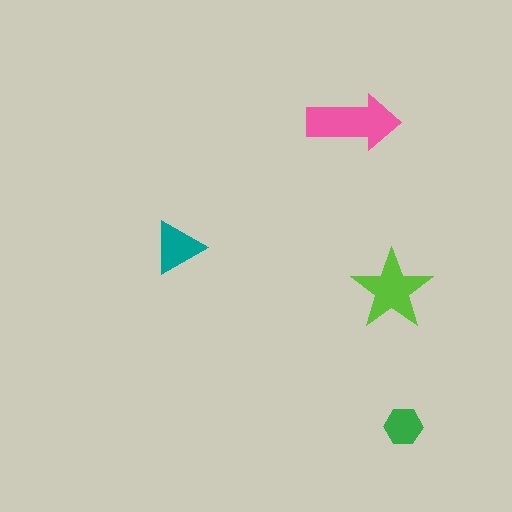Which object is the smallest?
The green hexagon.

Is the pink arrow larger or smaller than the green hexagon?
Larger.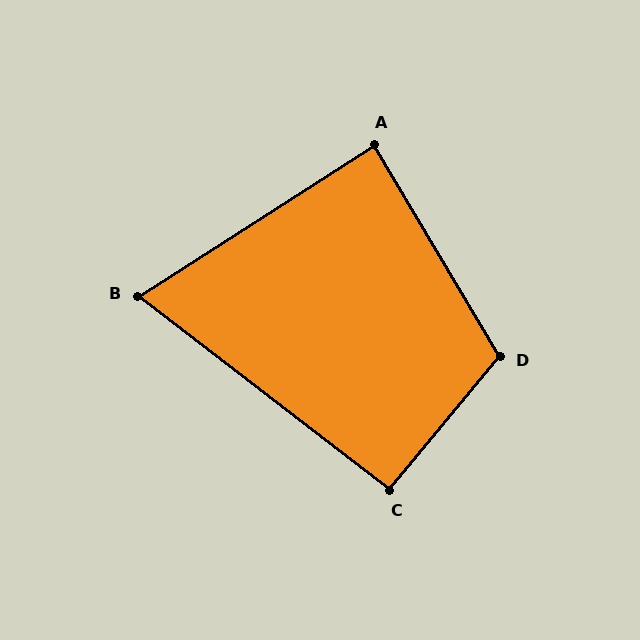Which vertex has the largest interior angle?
D, at approximately 110 degrees.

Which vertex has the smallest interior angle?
B, at approximately 70 degrees.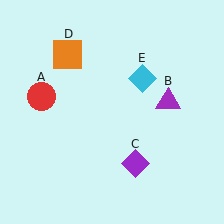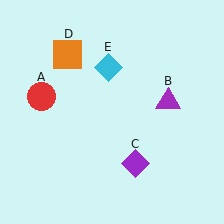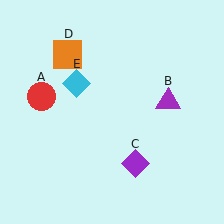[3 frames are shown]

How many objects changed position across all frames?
1 object changed position: cyan diamond (object E).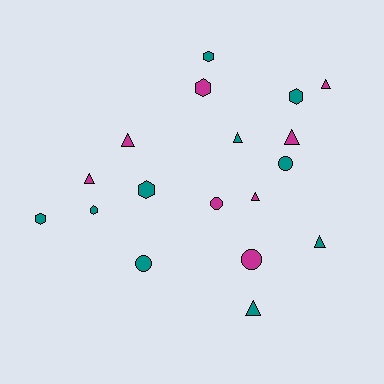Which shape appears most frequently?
Triangle, with 8 objects.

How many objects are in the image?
There are 18 objects.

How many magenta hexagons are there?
There is 1 magenta hexagon.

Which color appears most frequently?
Teal, with 10 objects.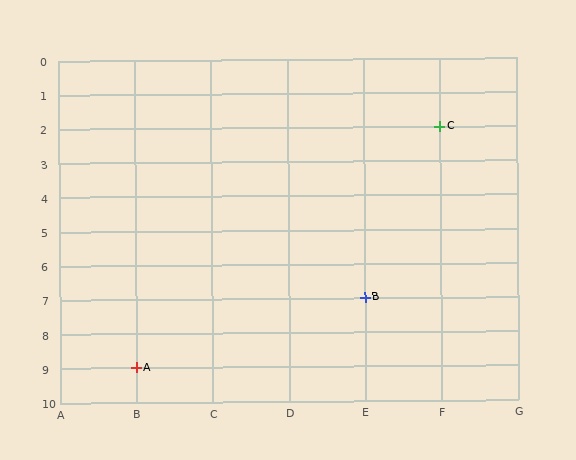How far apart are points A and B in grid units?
Points A and B are 3 columns and 2 rows apart (about 3.6 grid units diagonally).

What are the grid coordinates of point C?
Point C is at grid coordinates (F, 2).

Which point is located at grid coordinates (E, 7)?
Point B is at (E, 7).